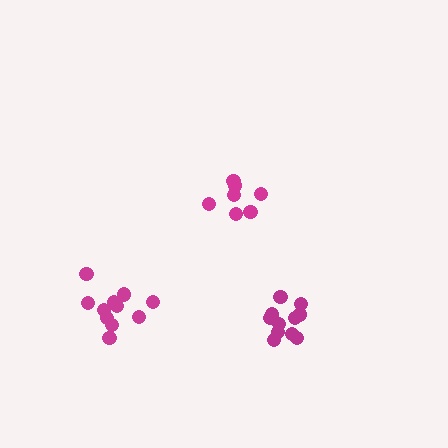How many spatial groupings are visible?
There are 3 spatial groupings.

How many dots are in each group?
Group 1: 7 dots, Group 2: 11 dots, Group 3: 11 dots (29 total).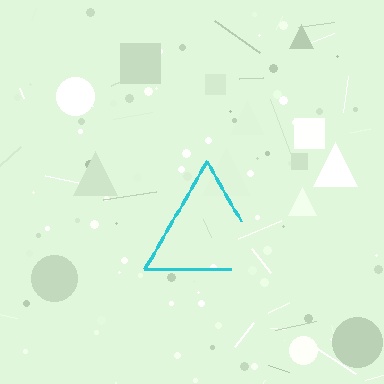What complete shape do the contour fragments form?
The contour fragments form a triangle.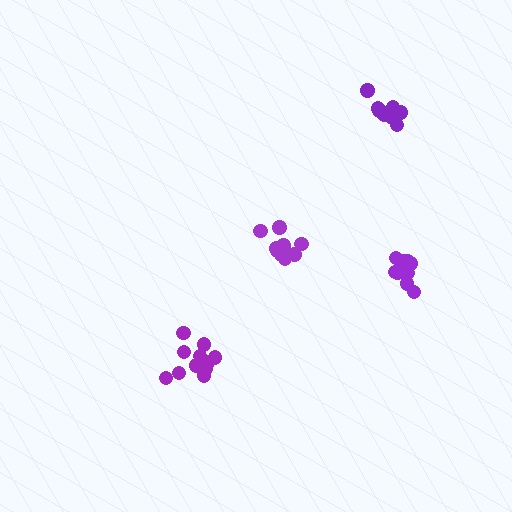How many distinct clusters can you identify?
There are 4 distinct clusters.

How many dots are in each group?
Group 1: 9 dots, Group 2: 9 dots, Group 3: 11 dots, Group 4: 10 dots (39 total).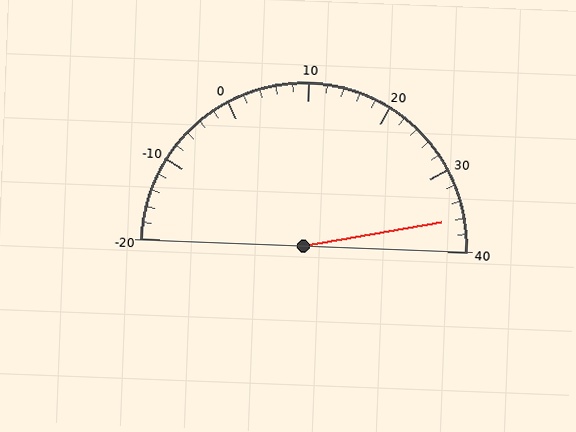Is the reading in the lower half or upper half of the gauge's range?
The reading is in the upper half of the range (-20 to 40).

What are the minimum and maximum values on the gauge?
The gauge ranges from -20 to 40.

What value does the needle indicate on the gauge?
The needle indicates approximately 36.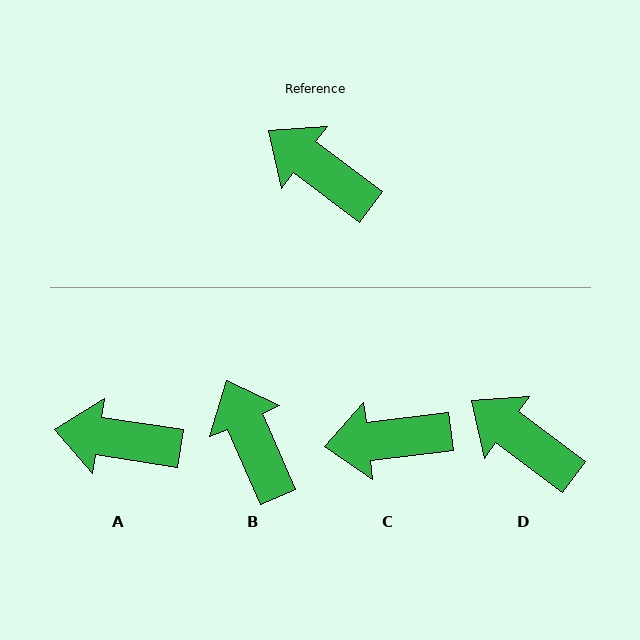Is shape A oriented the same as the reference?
No, it is off by about 28 degrees.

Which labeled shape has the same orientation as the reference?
D.